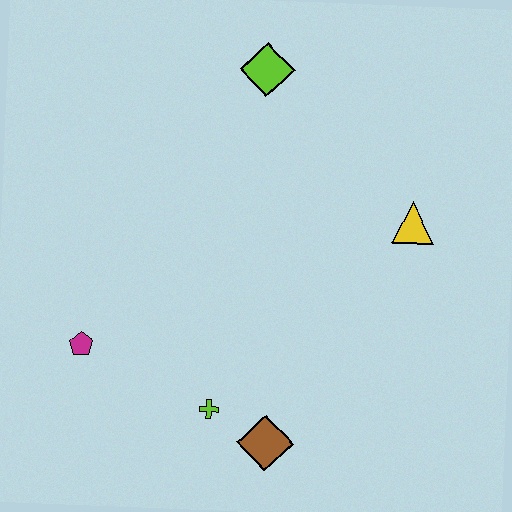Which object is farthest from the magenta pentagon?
The yellow triangle is farthest from the magenta pentagon.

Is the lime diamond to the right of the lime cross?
Yes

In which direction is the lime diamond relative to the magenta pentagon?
The lime diamond is above the magenta pentagon.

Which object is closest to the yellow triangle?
The lime diamond is closest to the yellow triangle.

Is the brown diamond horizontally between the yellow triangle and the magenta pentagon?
Yes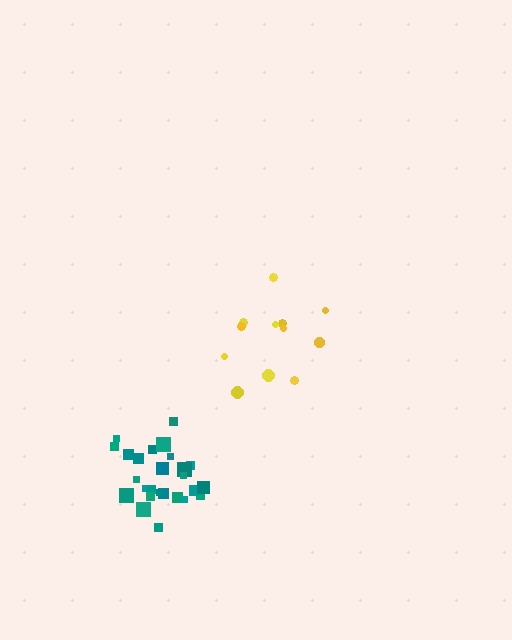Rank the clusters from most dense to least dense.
teal, yellow.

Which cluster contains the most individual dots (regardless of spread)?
Teal (26).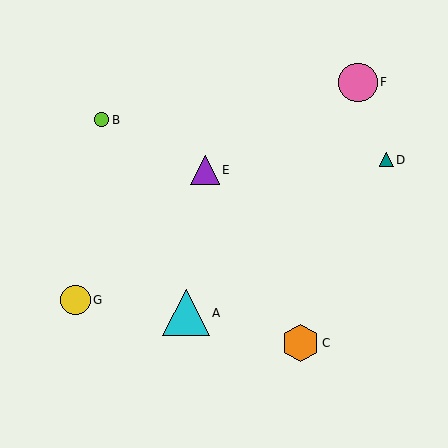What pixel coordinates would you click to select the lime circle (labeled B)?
Click at (101, 120) to select the lime circle B.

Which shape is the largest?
The cyan triangle (labeled A) is the largest.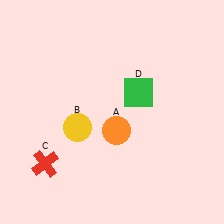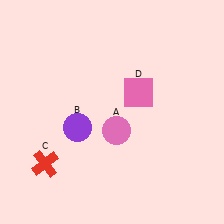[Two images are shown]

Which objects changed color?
A changed from orange to pink. B changed from yellow to purple. D changed from green to pink.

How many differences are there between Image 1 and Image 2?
There are 3 differences between the two images.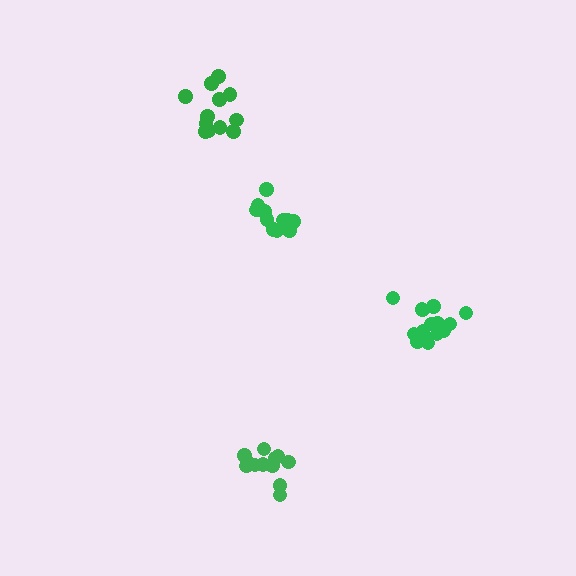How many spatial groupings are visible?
There are 4 spatial groupings.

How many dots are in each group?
Group 1: 12 dots, Group 2: 11 dots, Group 3: 15 dots, Group 4: 12 dots (50 total).